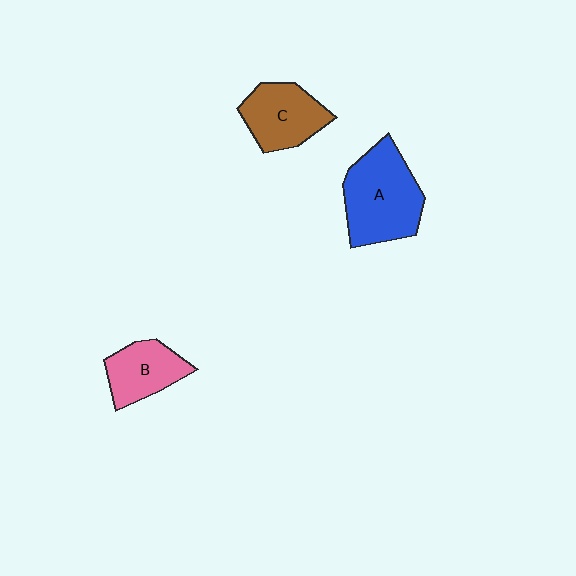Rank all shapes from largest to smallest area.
From largest to smallest: A (blue), C (brown), B (pink).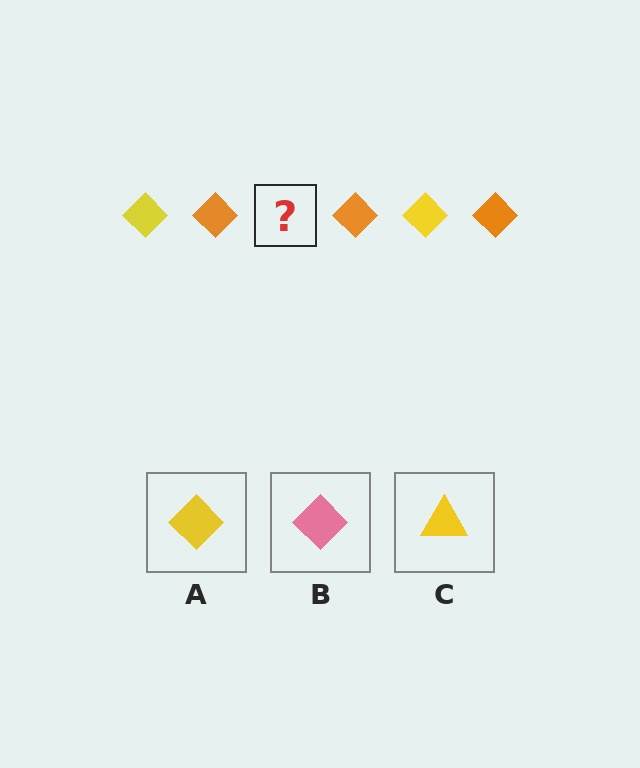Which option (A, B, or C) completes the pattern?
A.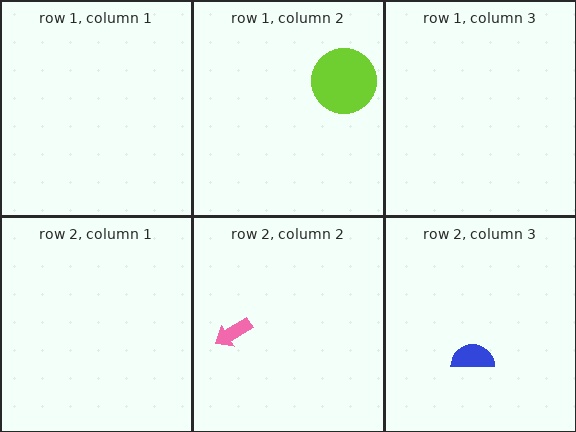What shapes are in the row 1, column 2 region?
The lime circle.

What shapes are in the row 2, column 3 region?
The blue semicircle.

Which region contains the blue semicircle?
The row 2, column 3 region.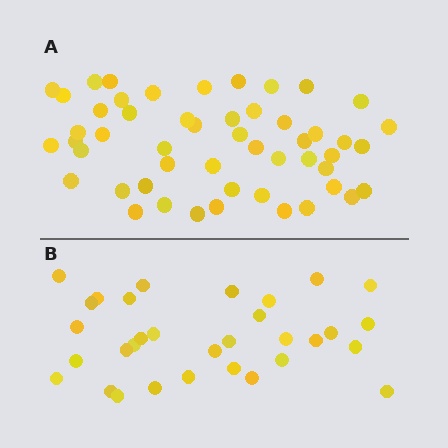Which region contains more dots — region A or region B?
Region A (the top region) has more dots.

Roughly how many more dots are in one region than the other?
Region A has approximately 20 more dots than region B.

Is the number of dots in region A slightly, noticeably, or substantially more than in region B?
Region A has substantially more. The ratio is roughly 1.6 to 1.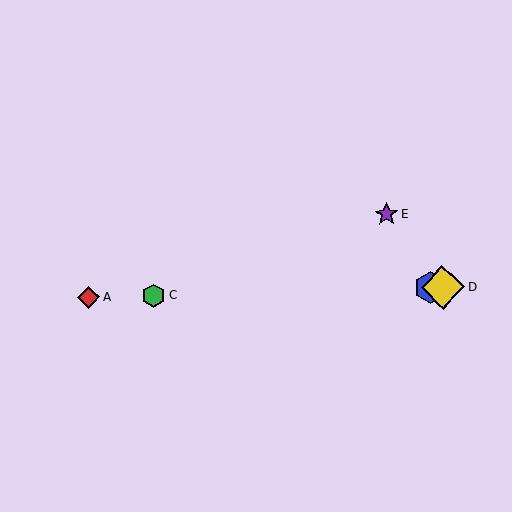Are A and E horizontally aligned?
No, A is at y≈297 and E is at y≈214.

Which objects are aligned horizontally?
Objects A, B, C, D are aligned horizontally.